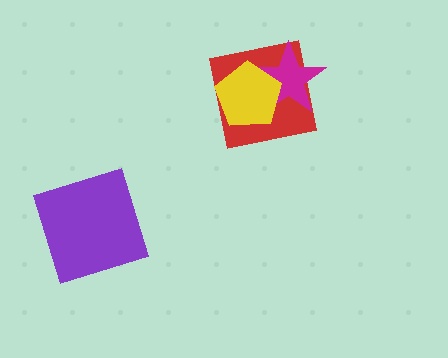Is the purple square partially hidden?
No, no other shape covers it.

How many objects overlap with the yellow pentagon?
2 objects overlap with the yellow pentagon.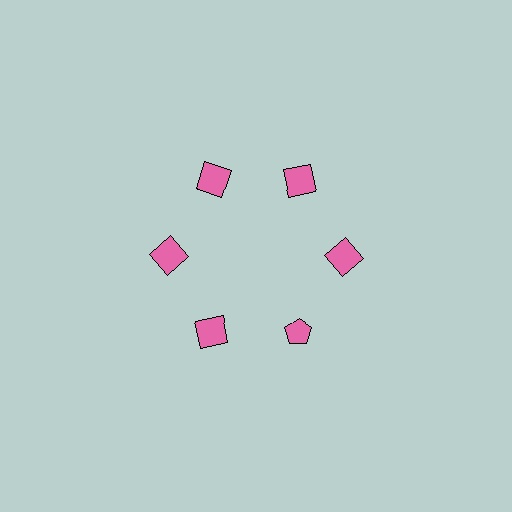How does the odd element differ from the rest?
It has a different shape: pentagon instead of square.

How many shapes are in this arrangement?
There are 6 shapes arranged in a ring pattern.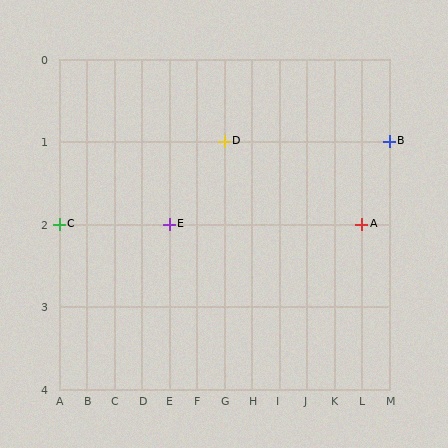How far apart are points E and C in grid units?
Points E and C are 4 columns apart.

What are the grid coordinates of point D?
Point D is at grid coordinates (G, 1).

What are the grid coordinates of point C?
Point C is at grid coordinates (A, 2).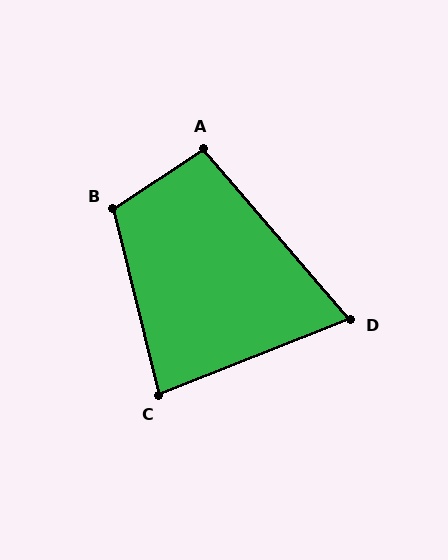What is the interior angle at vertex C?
Approximately 82 degrees (acute).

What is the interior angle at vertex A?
Approximately 98 degrees (obtuse).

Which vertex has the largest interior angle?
B, at approximately 109 degrees.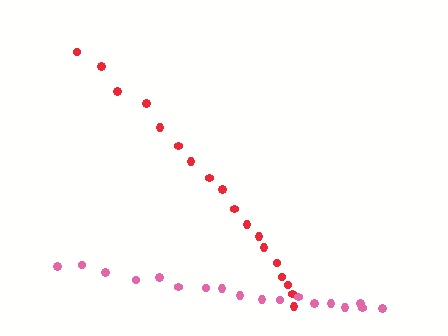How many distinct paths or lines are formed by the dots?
There are 2 distinct paths.